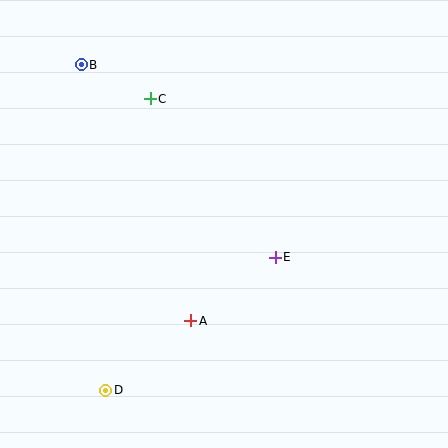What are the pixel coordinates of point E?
Point E is at (275, 257).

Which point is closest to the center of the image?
Point E at (275, 257) is closest to the center.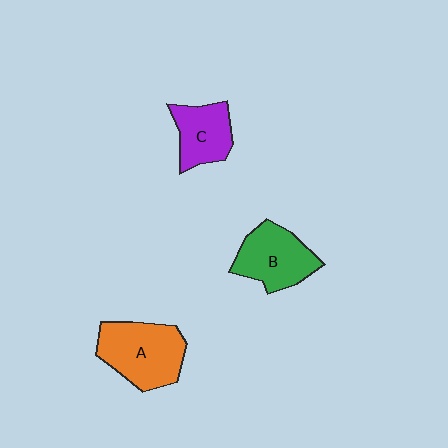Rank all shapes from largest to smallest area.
From largest to smallest: A (orange), B (green), C (purple).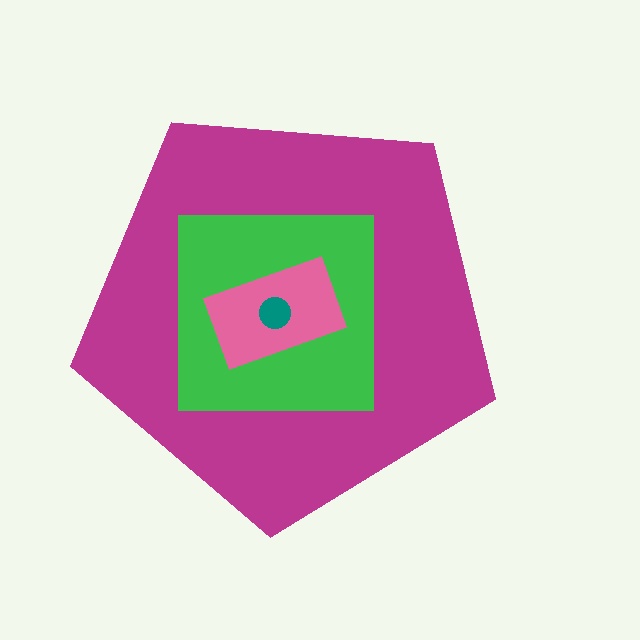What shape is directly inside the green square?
The pink rectangle.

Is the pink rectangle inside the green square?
Yes.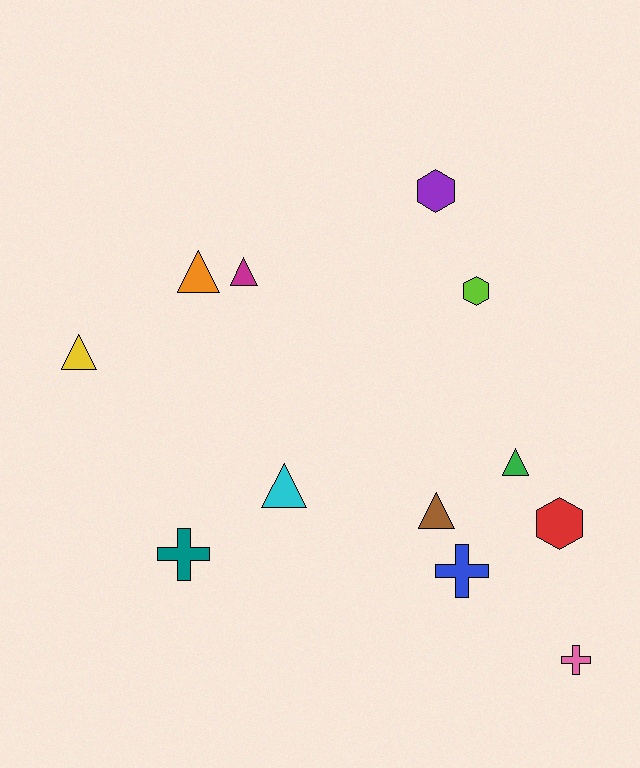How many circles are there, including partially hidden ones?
There are no circles.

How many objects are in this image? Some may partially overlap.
There are 12 objects.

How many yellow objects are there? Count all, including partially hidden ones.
There is 1 yellow object.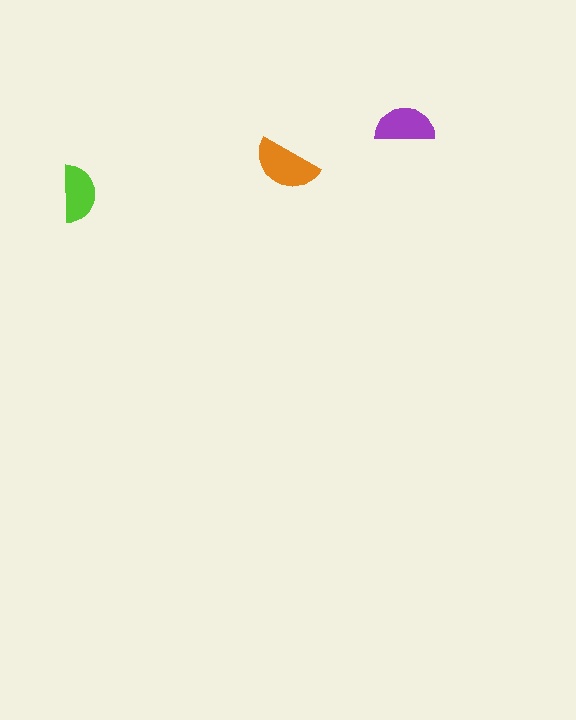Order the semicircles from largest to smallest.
the orange one, the purple one, the lime one.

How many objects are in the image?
There are 3 objects in the image.